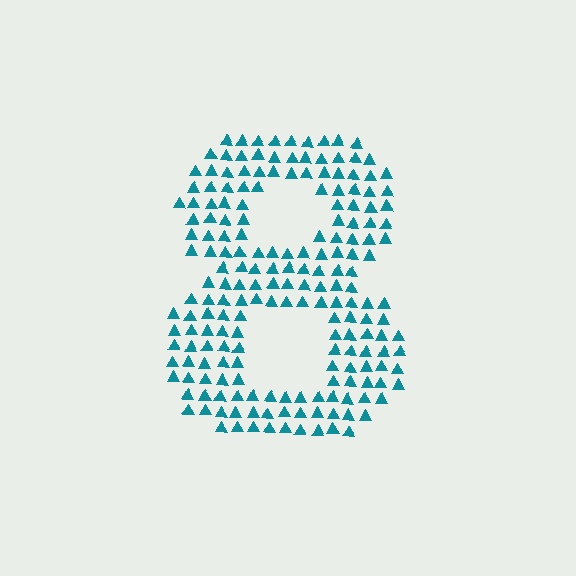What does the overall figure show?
The overall figure shows the digit 8.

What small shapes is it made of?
It is made of small triangles.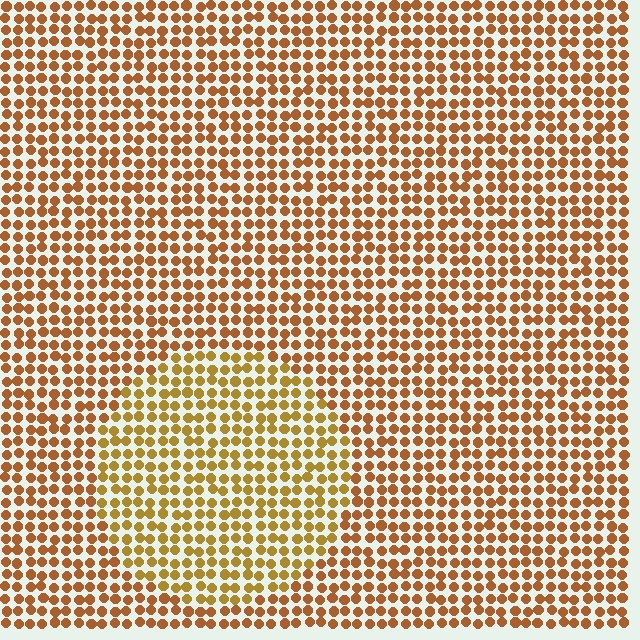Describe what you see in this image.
The image is filled with small brown elements in a uniform arrangement. A circle-shaped region is visible where the elements are tinted to a slightly different hue, forming a subtle color boundary.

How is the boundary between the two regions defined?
The boundary is defined purely by a slight shift in hue (about 22 degrees). Spacing, size, and orientation are identical on both sides.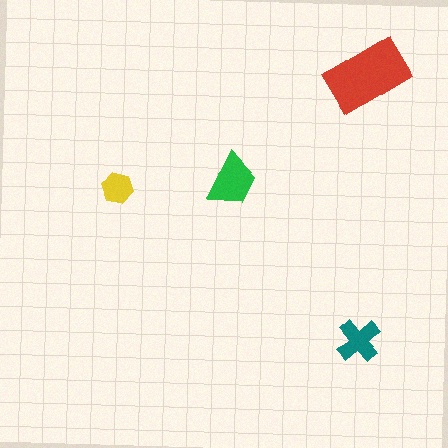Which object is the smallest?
The yellow hexagon.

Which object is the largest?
The red rectangle.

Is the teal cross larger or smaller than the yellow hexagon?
Larger.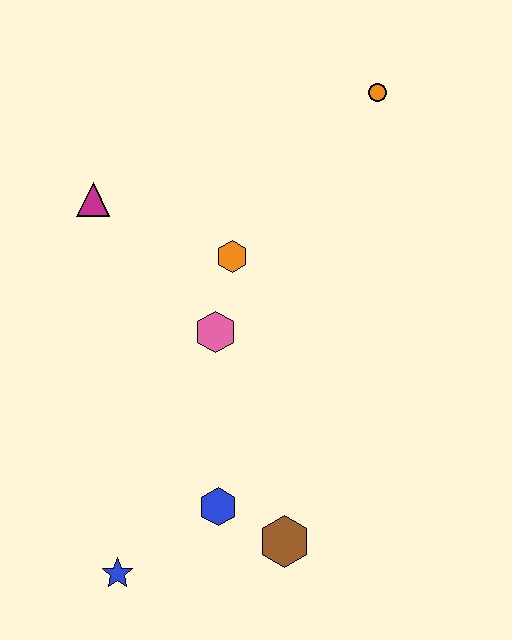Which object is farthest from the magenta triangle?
The brown hexagon is farthest from the magenta triangle.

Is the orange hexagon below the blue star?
No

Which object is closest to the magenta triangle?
The orange hexagon is closest to the magenta triangle.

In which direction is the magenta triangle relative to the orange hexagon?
The magenta triangle is to the left of the orange hexagon.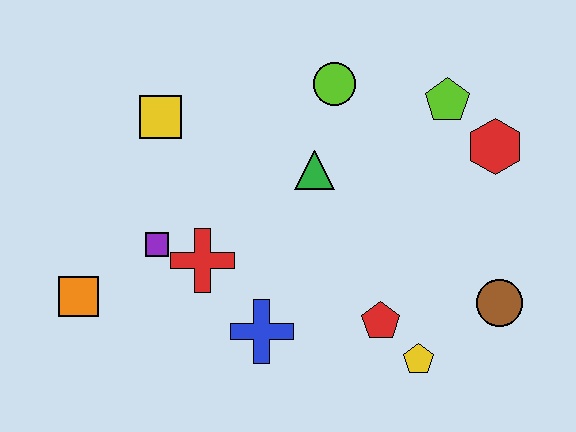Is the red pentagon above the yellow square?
No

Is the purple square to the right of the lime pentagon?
No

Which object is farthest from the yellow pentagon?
The yellow square is farthest from the yellow pentagon.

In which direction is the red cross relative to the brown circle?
The red cross is to the left of the brown circle.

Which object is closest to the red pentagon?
The yellow pentagon is closest to the red pentagon.